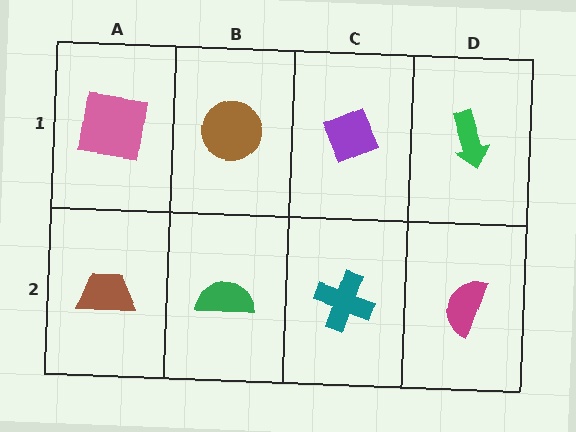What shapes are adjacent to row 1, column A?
A brown trapezoid (row 2, column A), a brown circle (row 1, column B).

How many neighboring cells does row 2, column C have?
3.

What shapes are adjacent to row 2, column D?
A green arrow (row 1, column D), a teal cross (row 2, column C).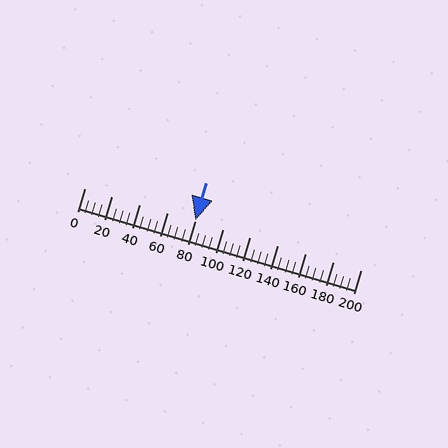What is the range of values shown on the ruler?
The ruler shows values from 0 to 200.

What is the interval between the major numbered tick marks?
The major tick marks are spaced 20 units apart.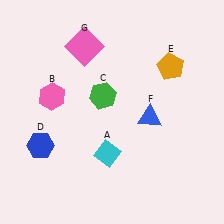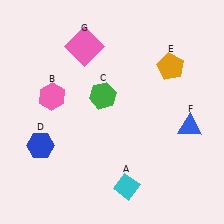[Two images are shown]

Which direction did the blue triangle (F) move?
The blue triangle (F) moved right.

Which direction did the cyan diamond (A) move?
The cyan diamond (A) moved down.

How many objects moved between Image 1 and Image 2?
2 objects moved between the two images.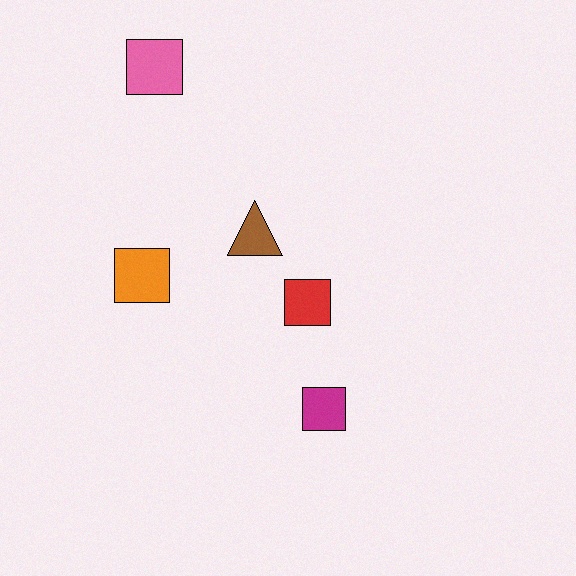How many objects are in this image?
There are 5 objects.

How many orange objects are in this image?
There is 1 orange object.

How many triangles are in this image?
There is 1 triangle.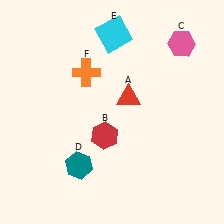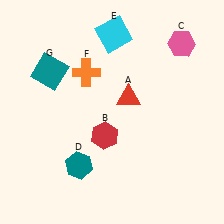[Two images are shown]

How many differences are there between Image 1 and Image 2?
There is 1 difference between the two images.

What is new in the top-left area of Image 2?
A teal square (G) was added in the top-left area of Image 2.